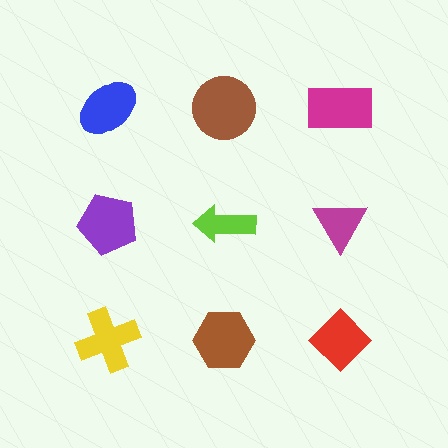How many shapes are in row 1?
3 shapes.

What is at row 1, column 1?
A blue ellipse.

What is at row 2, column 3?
A magenta triangle.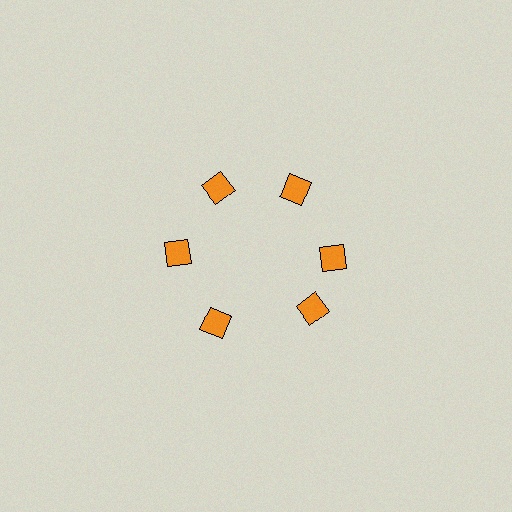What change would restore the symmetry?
The symmetry would be restored by rotating it back into even spacing with its neighbors so that all 6 diamonds sit at equal angles and equal distance from the center.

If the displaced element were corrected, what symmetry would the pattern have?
It would have 6-fold rotational symmetry — the pattern would map onto itself every 60 degrees.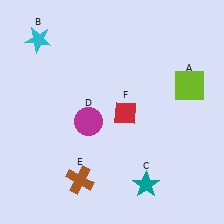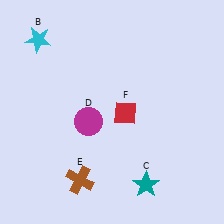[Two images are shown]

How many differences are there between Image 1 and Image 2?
There is 1 difference between the two images.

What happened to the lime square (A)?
The lime square (A) was removed in Image 2. It was in the top-right area of Image 1.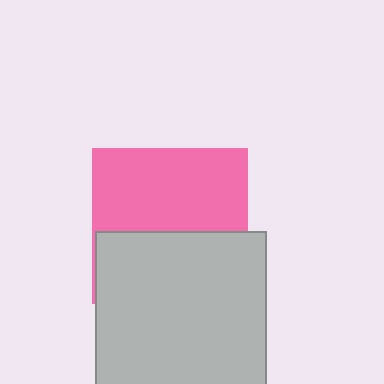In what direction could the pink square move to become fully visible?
The pink square could move up. That would shift it out from behind the light gray square entirely.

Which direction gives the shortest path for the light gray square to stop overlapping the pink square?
Moving down gives the shortest separation.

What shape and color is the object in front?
The object in front is a light gray square.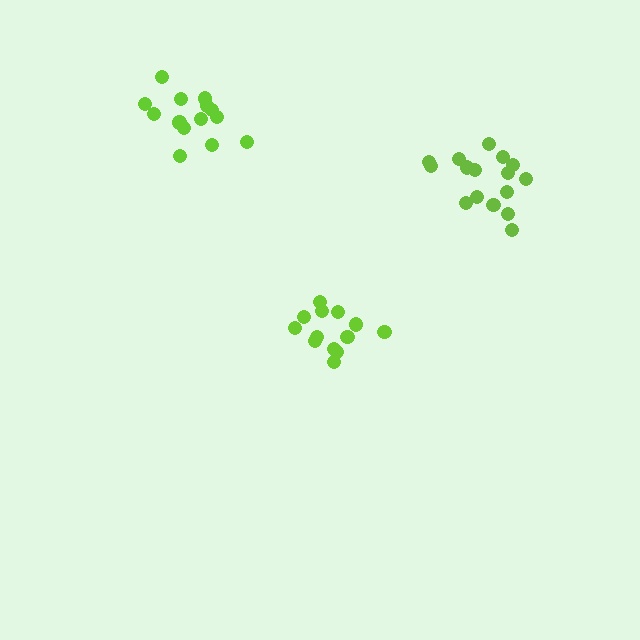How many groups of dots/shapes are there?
There are 3 groups.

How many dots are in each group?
Group 1: 13 dots, Group 2: 16 dots, Group 3: 14 dots (43 total).